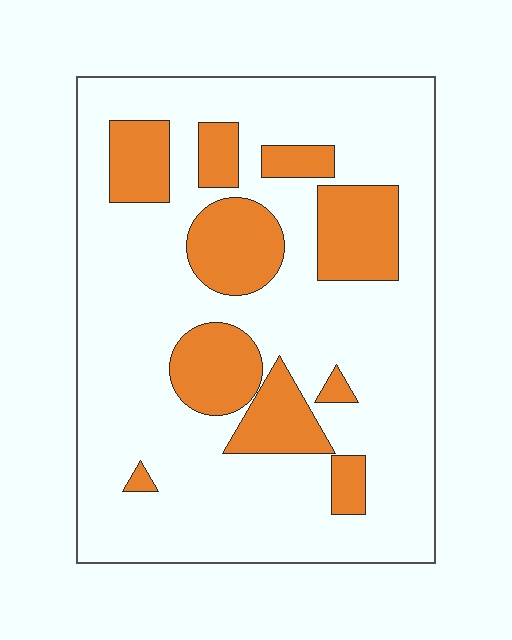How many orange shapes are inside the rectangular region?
10.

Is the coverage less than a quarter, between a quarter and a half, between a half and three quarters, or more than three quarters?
Less than a quarter.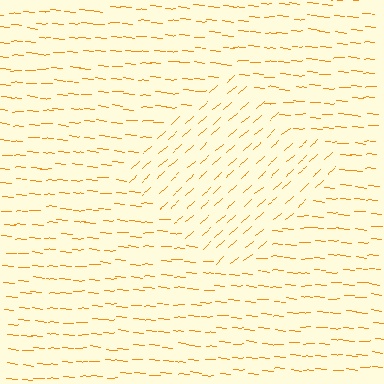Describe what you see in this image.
The image is filled with small orange line segments. A diamond region in the image has lines oriented differently from the surrounding lines, creating a visible texture boundary.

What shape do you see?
I see a diamond.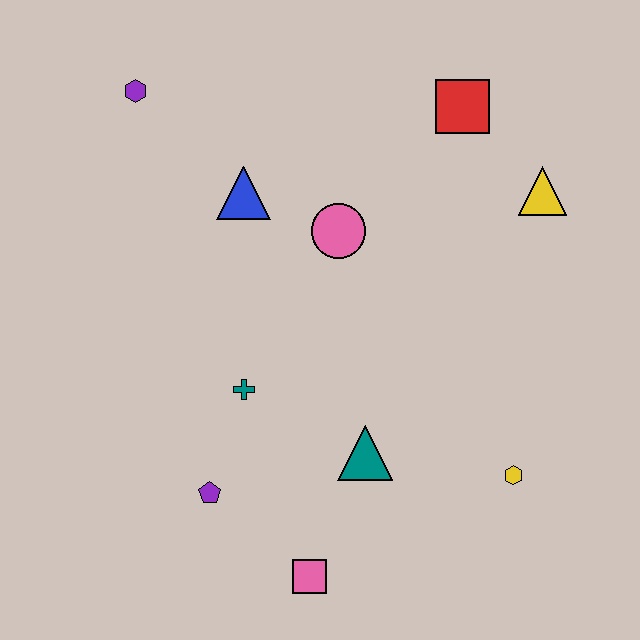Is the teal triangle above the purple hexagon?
No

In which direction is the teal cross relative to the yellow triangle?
The teal cross is to the left of the yellow triangle.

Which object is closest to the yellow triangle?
The red square is closest to the yellow triangle.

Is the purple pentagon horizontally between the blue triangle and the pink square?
No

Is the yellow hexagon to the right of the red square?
Yes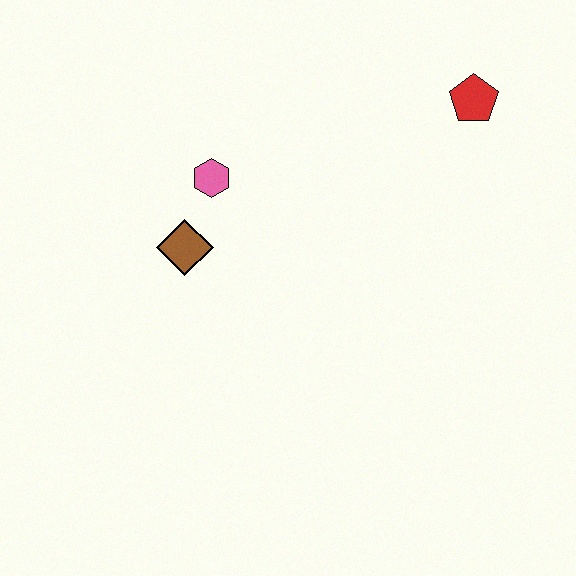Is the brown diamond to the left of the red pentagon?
Yes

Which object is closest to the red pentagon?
The pink hexagon is closest to the red pentagon.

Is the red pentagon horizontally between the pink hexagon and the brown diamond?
No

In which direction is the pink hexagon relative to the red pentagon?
The pink hexagon is to the left of the red pentagon.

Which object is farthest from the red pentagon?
The brown diamond is farthest from the red pentagon.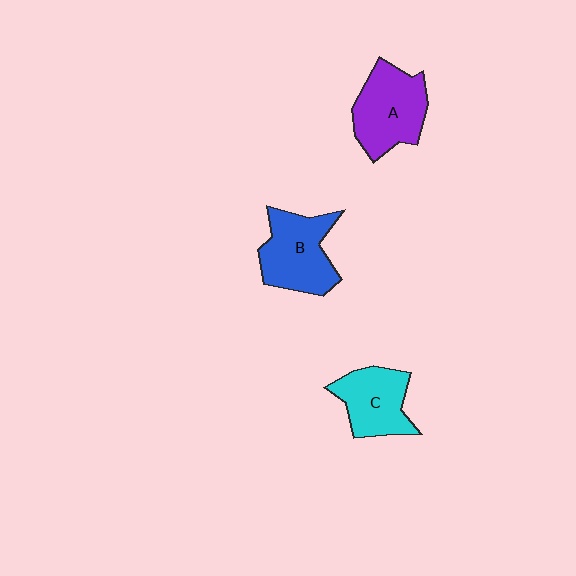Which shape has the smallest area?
Shape C (cyan).